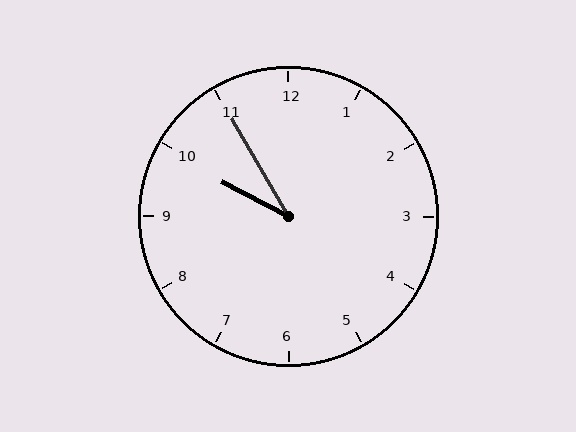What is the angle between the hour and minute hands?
Approximately 32 degrees.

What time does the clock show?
9:55.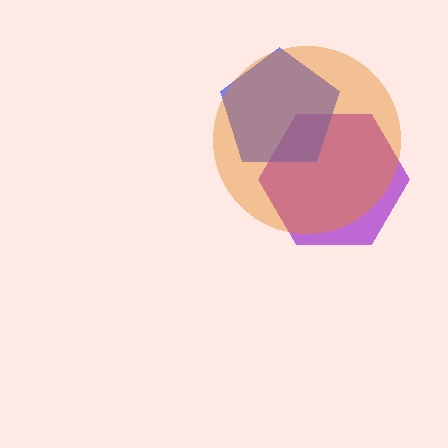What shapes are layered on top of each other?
The layered shapes are: a purple hexagon, a blue pentagon, an orange circle.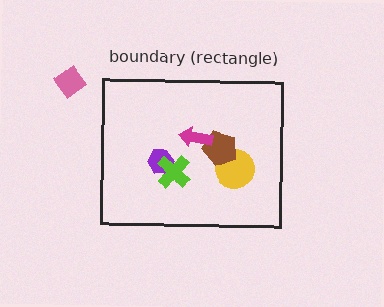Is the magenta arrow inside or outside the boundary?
Inside.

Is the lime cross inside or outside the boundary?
Inside.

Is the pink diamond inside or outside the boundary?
Outside.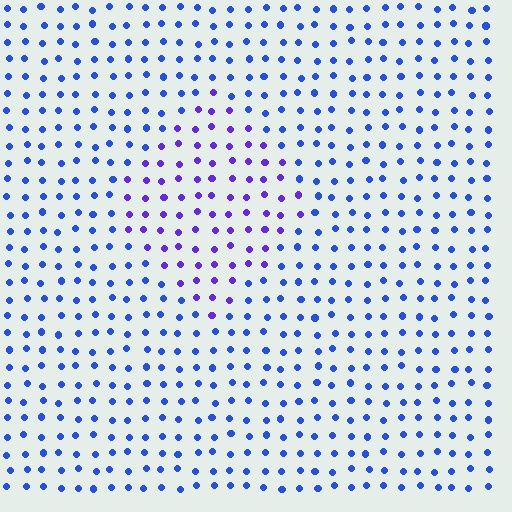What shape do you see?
I see a diamond.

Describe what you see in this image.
The image is filled with small blue elements in a uniform arrangement. A diamond-shaped region is visible where the elements are tinted to a slightly different hue, forming a subtle color boundary.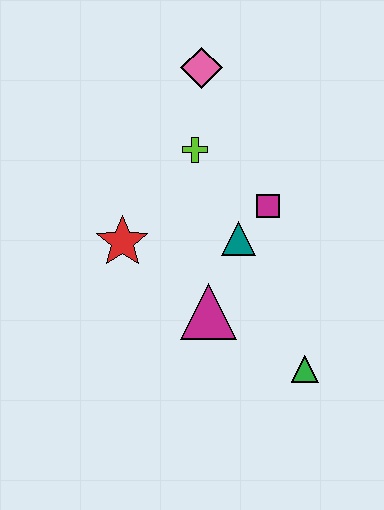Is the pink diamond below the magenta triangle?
No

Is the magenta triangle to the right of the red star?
Yes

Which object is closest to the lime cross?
The pink diamond is closest to the lime cross.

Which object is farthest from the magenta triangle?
The pink diamond is farthest from the magenta triangle.